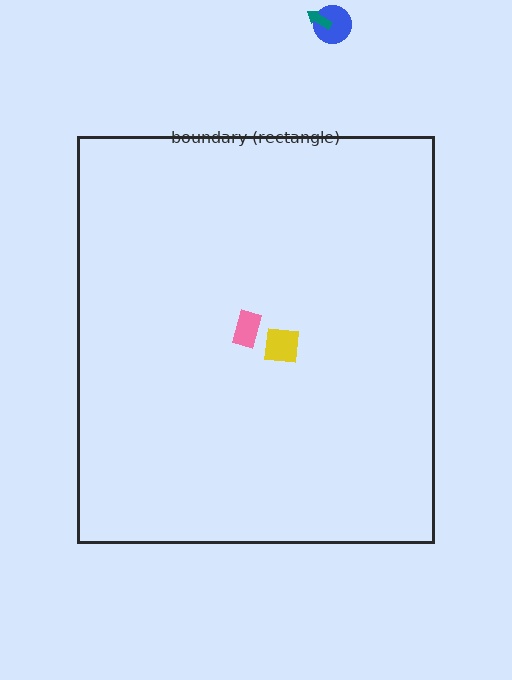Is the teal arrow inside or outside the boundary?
Outside.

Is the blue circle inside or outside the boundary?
Outside.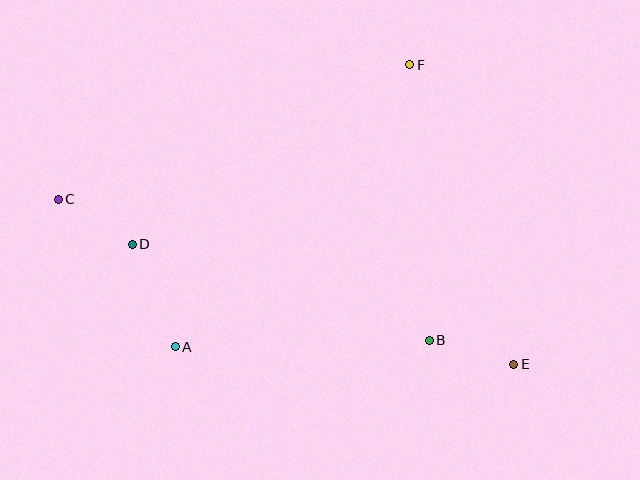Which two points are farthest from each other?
Points C and E are farthest from each other.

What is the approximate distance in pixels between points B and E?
The distance between B and E is approximately 88 pixels.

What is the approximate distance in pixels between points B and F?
The distance between B and F is approximately 276 pixels.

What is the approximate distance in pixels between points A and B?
The distance between A and B is approximately 254 pixels.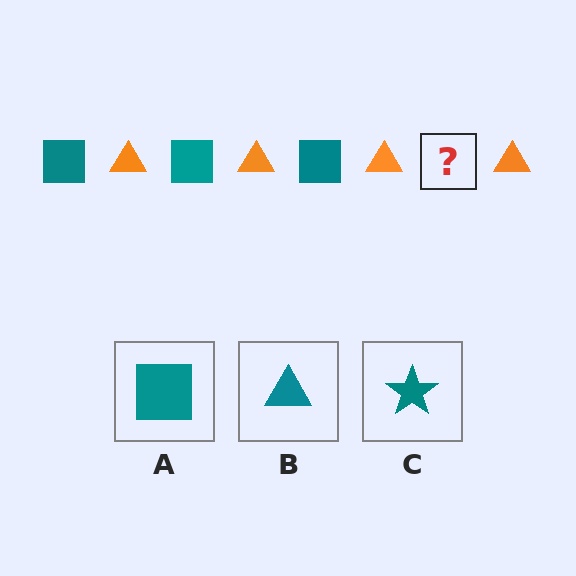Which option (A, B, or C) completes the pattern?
A.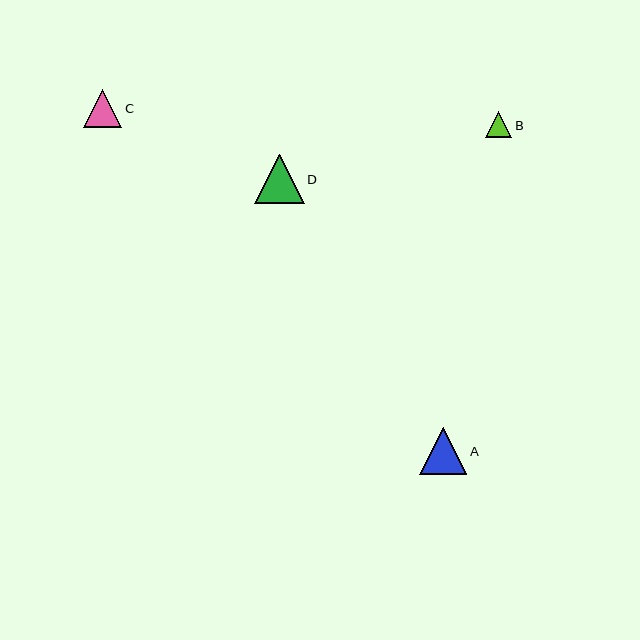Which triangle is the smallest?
Triangle B is the smallest with a size of approximately 26 pixels.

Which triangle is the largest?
Triangle D is the largest with a size of approximately 49 pixels.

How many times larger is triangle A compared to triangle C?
Triangle A is approximately 1.2 times the size of triangle C.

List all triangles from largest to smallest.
From largest to smallest: D, A, C, B.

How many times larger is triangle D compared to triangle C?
Triangle D is approximately 1.3 times the size of triangle C.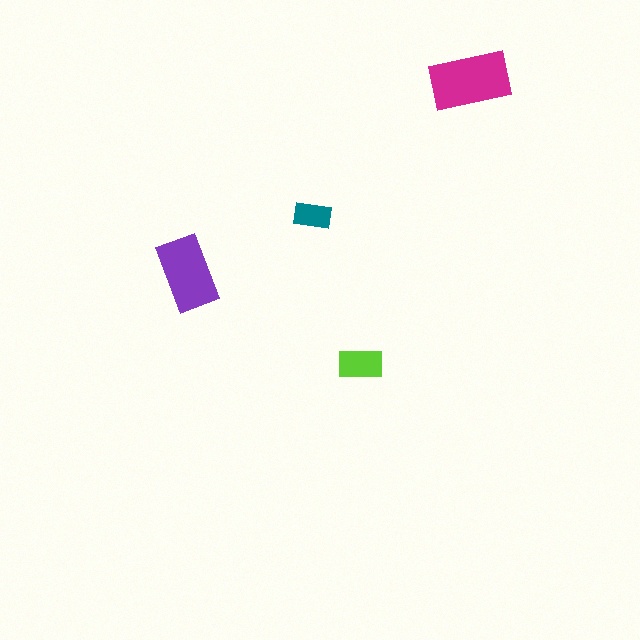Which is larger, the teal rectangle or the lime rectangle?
The lime one.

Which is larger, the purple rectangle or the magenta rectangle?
The magenta one.